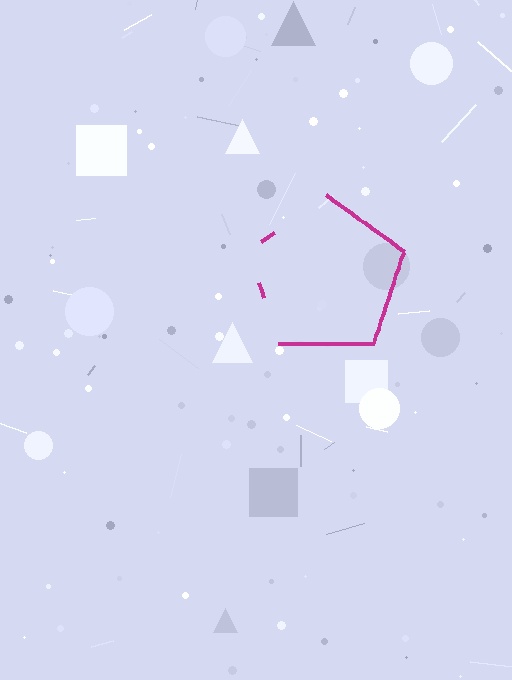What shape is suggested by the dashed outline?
The dashed outline suggests a pentagon.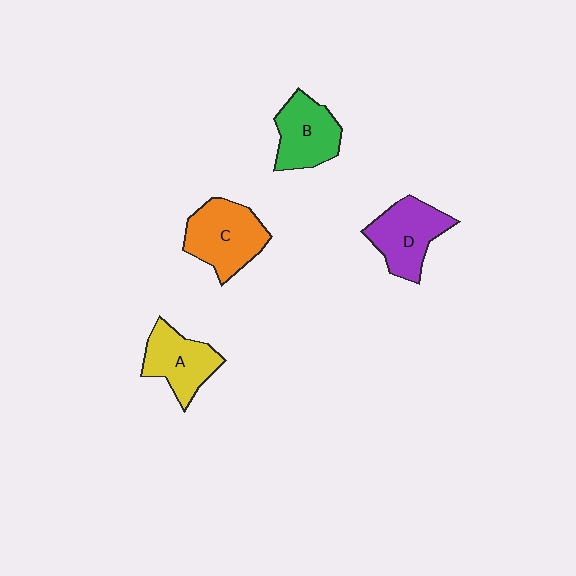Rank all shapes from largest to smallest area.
From largest to smallest: C (orange), D (purple), B (green), A (yellow).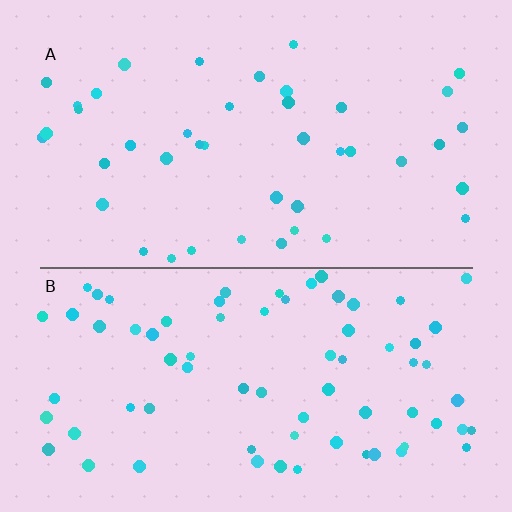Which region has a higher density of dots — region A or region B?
B (the bottom).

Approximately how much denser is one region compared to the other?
Approximately 1.7× — region B over region A.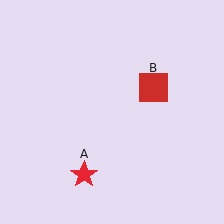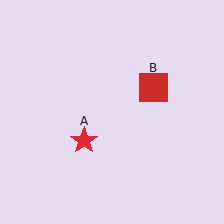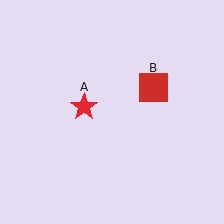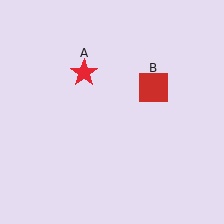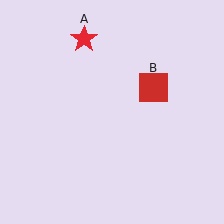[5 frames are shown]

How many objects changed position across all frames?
1 object changed position: red star (object A).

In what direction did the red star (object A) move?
The red star (object A) moved up.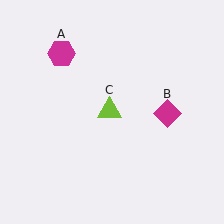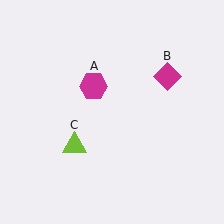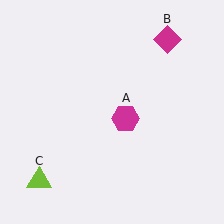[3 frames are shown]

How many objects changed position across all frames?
3 objects changed position: magenta hexagon (object A), magenta diamond (object B), lime triangle (object C).